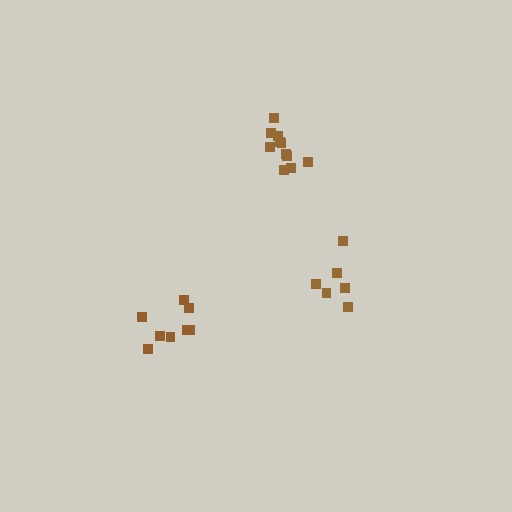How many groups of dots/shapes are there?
There are 3 groups.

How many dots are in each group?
Group 1: 6 dots, Group 2: 8 dots, Group 3: 11 dots (25 total).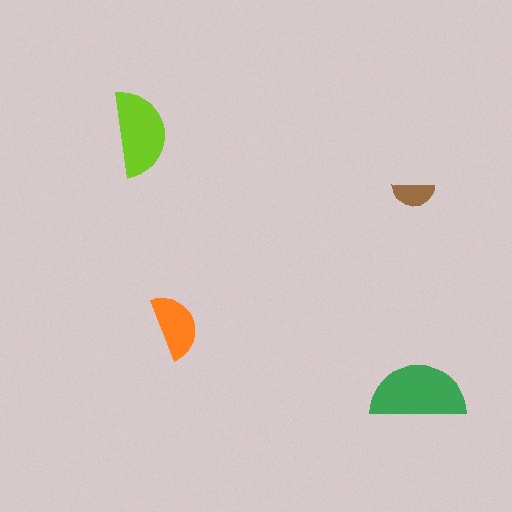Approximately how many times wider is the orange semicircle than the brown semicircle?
About 1.5 times wider.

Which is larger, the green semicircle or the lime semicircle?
The green one.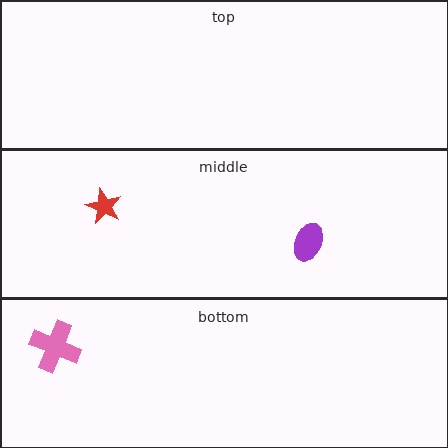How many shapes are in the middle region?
2.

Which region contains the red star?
The middle region.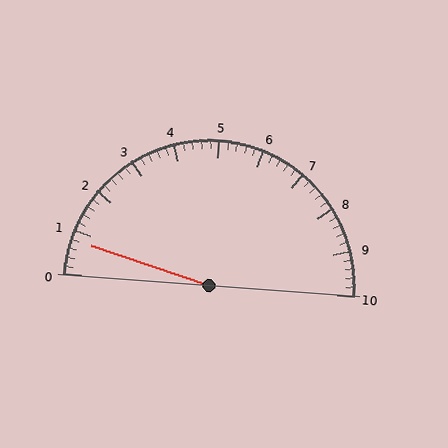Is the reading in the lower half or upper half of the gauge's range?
The reading is in the lower half of the range (0 to 10).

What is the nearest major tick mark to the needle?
The nearest major tick mark is 1.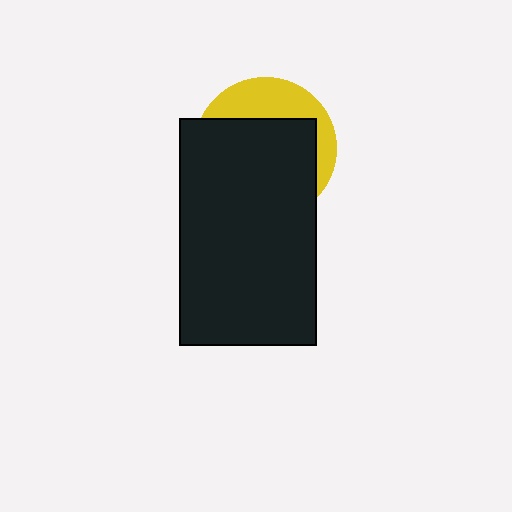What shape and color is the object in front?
The object in front is a black rectangle.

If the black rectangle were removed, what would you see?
You would see the complete yellow circle.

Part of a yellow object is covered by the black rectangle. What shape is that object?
It is a circle.